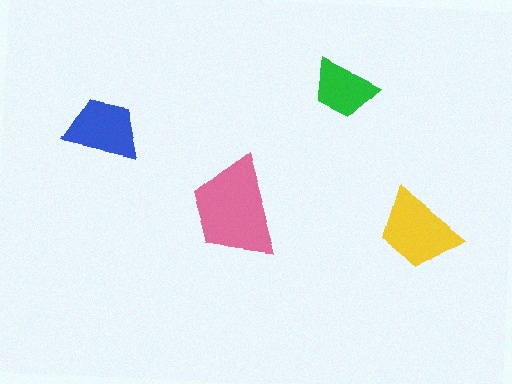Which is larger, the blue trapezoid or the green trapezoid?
The blue one.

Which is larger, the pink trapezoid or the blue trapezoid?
The pink one.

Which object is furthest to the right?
The yellow trapezoid is rightmost.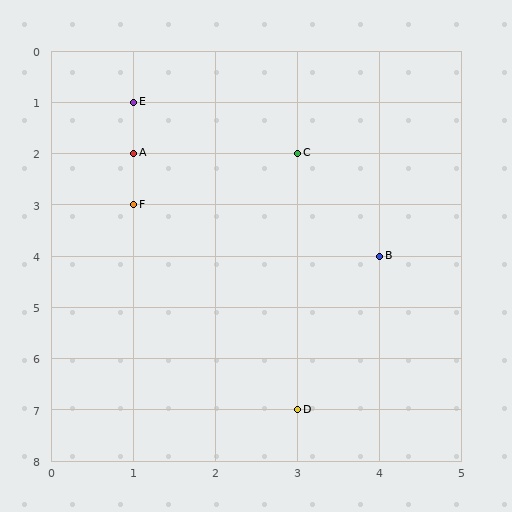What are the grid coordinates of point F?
Point F is at grid coordinates (1, 3).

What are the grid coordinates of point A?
Point A is at grid coordinates (1, 2).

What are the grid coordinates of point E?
Point E is at grid coordinates (1, 1).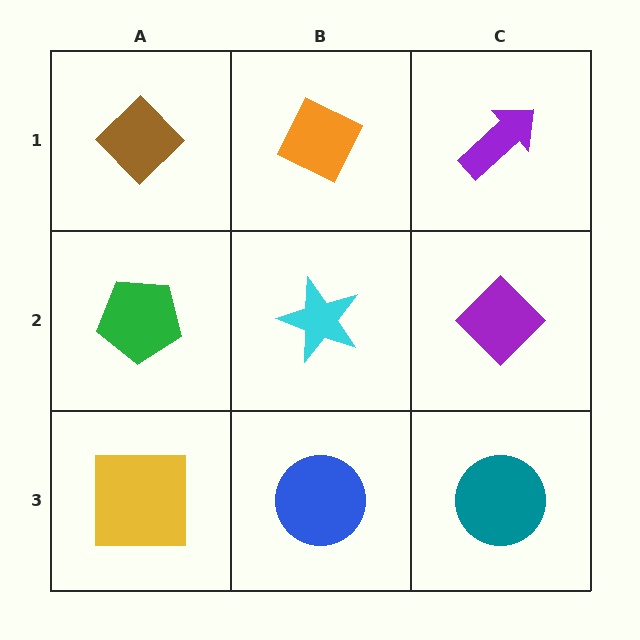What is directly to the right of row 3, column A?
A blue circle.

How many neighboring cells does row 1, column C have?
2.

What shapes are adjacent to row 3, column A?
A green pentagon (row 2, column A), a blue circle (row 3, column B).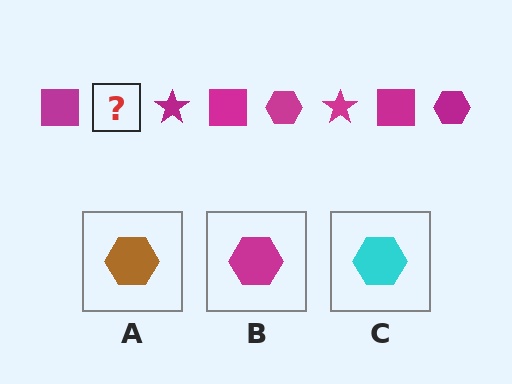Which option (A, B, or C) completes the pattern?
B.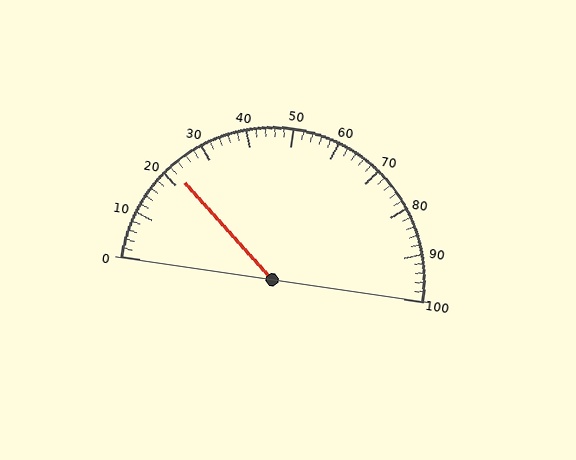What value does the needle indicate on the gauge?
The needle indicates approximately 22.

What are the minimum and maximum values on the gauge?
The gauge ranges from 0 to 100.